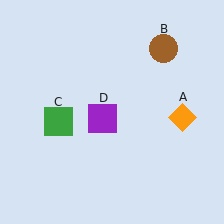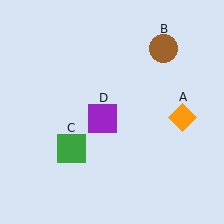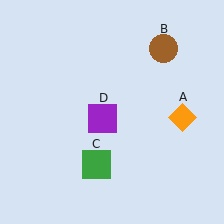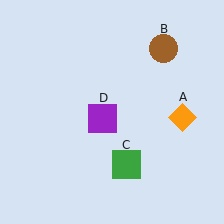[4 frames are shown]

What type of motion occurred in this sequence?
The green square (object C) rotated counterclockwise around the center of the scene.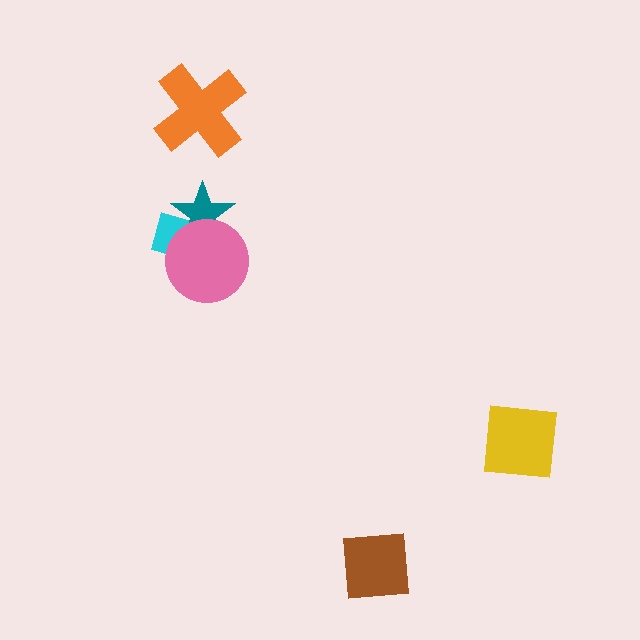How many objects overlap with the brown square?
0 objects overlap with the brown square.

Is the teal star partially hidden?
Yes, it is partially covered by another shape.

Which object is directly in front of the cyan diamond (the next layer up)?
The teal star is directly in front of the cyan diamond.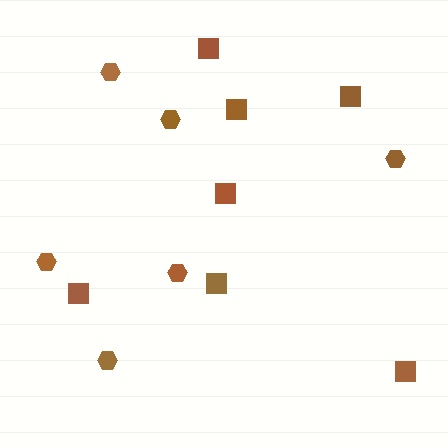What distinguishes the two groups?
There are 2 groups: one group of squares (7) and one group of hexagons (6).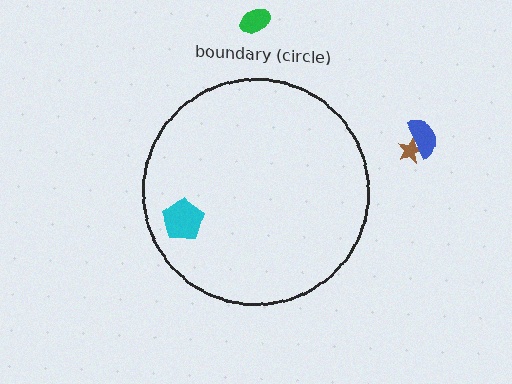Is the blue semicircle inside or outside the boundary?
Outside.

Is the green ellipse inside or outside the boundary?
Outside.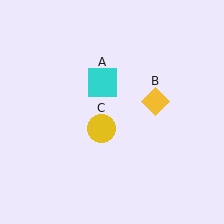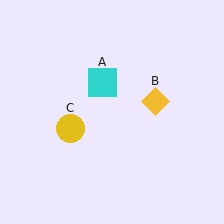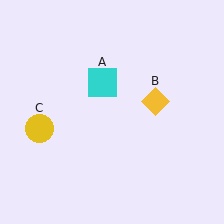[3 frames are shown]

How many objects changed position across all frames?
1 object changed position: yellow circle (object C).